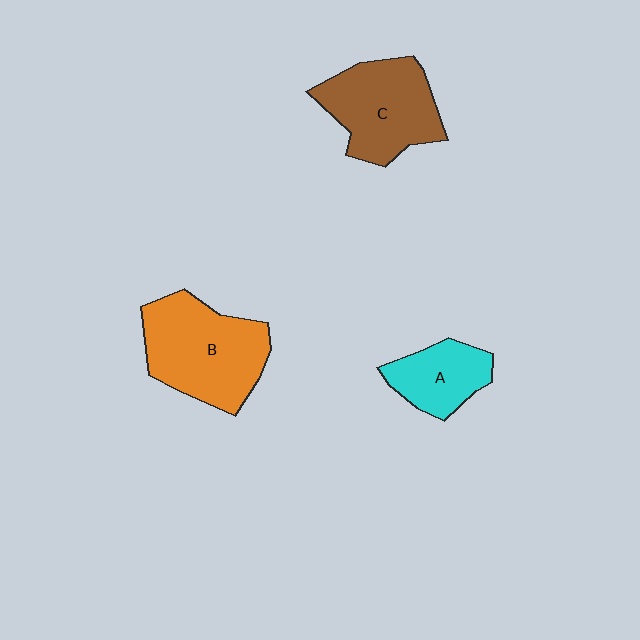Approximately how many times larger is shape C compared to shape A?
Approximately 1.6 times.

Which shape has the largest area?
Shape B (orange).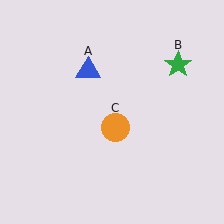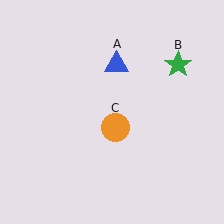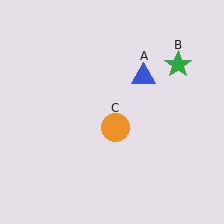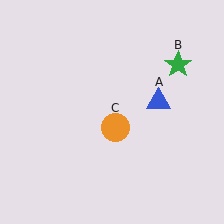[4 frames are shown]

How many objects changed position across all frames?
1 object changed position: blue triangle (object A).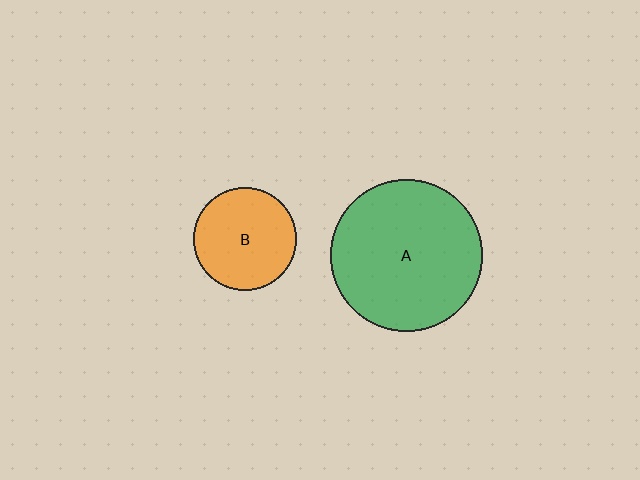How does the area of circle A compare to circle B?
Approximately 2.2 times.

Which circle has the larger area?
Circle A (green).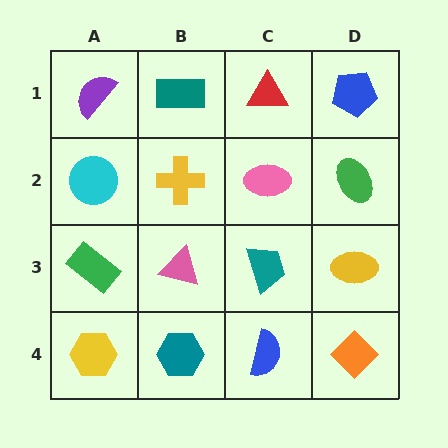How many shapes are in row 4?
4 shapes.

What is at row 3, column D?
A yellow ellipse.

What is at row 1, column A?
A purple semicircle.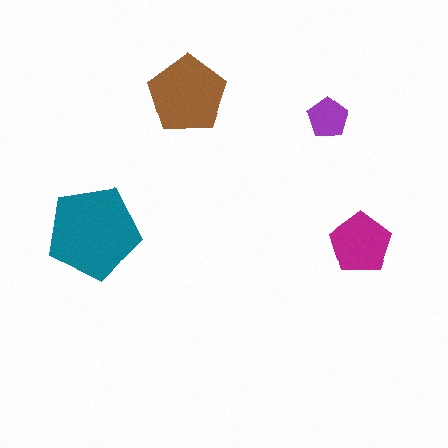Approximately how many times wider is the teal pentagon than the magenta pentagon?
About 1.5 times wider.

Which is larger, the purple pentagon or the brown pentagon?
The brown one.